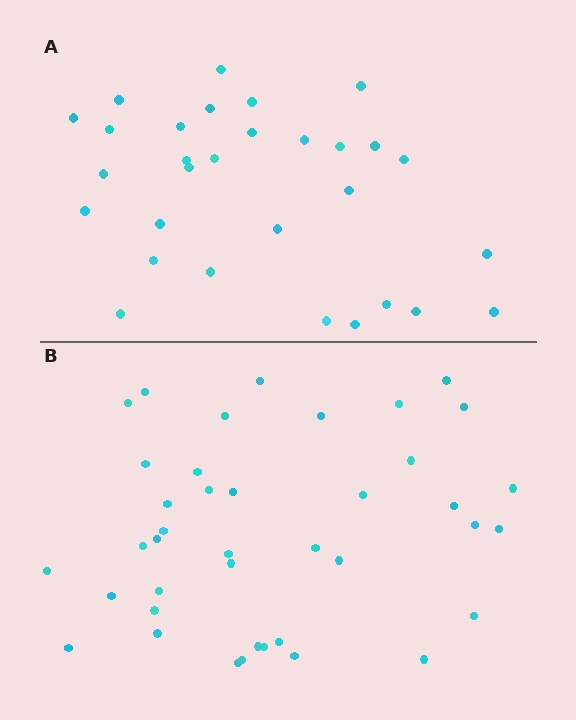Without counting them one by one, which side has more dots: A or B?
Region B (the bottom region) has more dots.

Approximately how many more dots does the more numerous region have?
Region B has roughly 10 or so more dots than region A.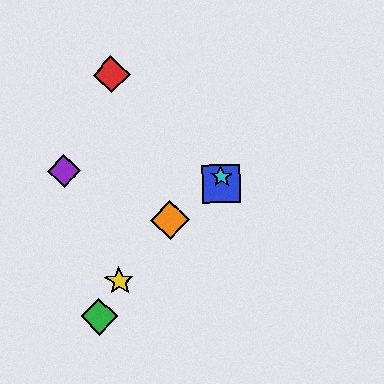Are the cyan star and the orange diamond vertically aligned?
No, the cyan star is at x≈221 and the orange diamond is at x≈170.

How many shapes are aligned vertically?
2 shapes (the blue square, the cyan star) are aligned vertically.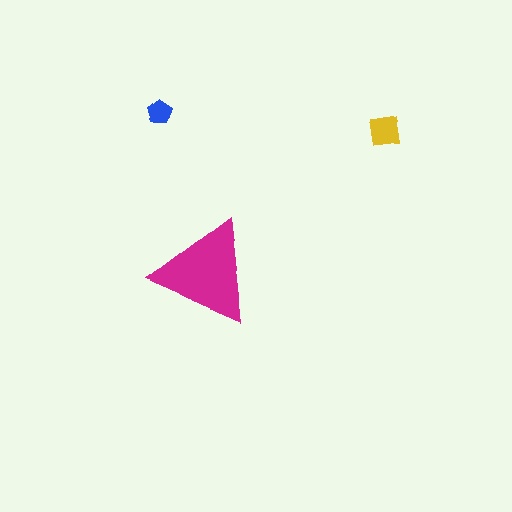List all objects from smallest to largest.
The blue pentagon, the yellow square, the magenta triangle.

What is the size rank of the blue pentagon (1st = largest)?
3rd.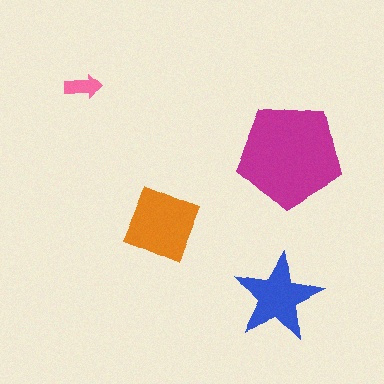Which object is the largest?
The magenta pentagon.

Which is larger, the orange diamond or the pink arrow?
The orange diamond.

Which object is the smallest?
The pink arrow.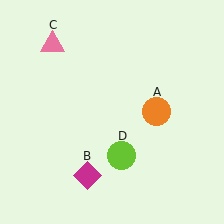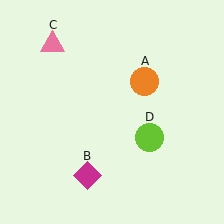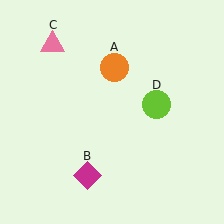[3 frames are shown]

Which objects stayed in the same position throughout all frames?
Magenta diamond (object B) and pink triangle (object C) remained stationary.